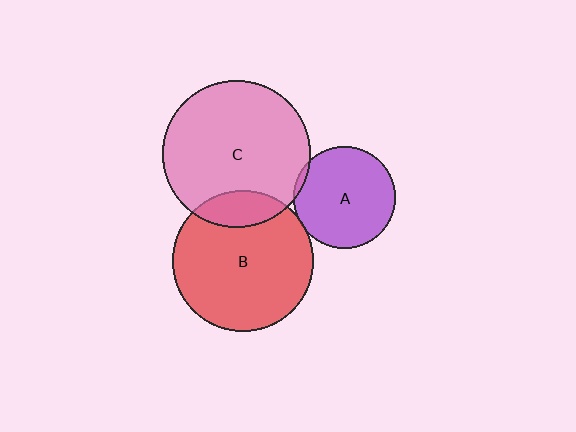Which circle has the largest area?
Circle C (pink).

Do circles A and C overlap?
Yes.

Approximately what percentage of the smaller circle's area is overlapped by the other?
Approximately 5%.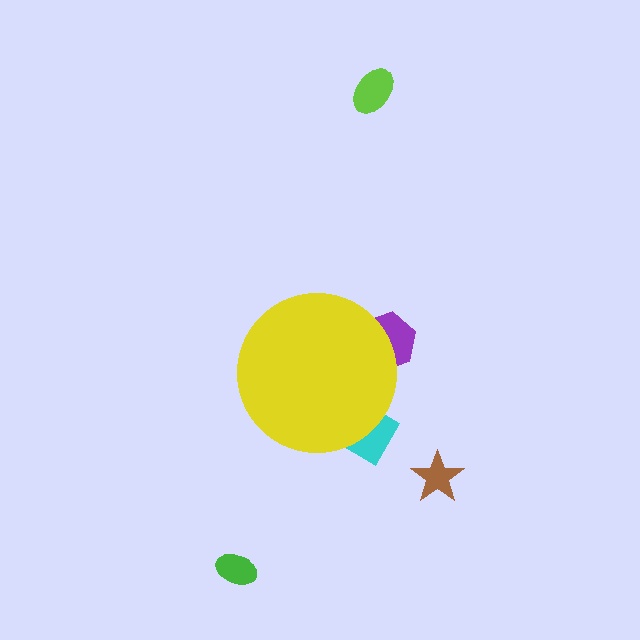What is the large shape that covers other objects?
A yellow circle.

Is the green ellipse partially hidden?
No, the green ellipse is fully visible.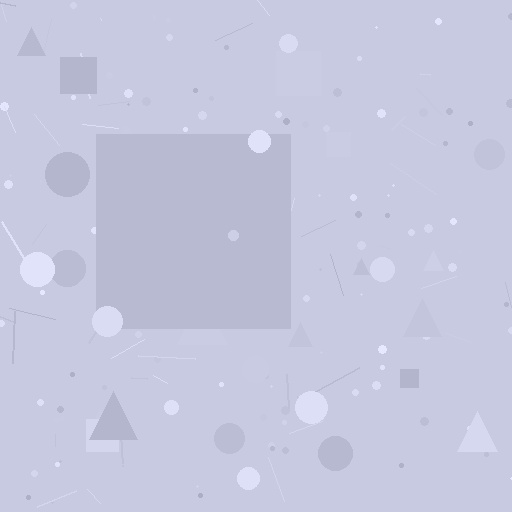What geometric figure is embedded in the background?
A square is embedded in the background.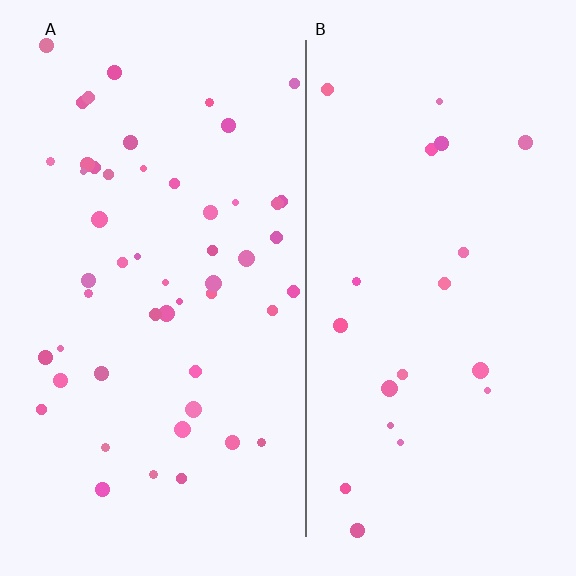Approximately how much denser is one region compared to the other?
Approximately 2.5× — region A over region B.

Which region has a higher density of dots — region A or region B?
A (the left).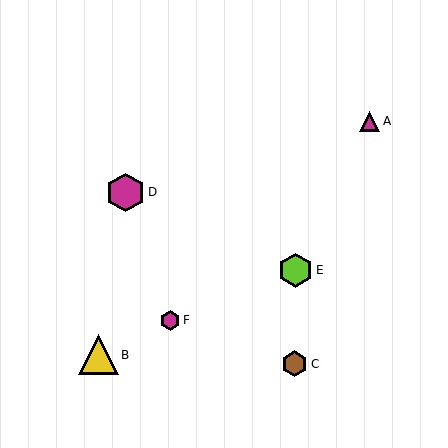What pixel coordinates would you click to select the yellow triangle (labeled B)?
Click at (99, 355) to select the yellow triangle B.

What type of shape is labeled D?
Shape D is a magenta hexagon.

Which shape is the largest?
The yellow triangle (labeled B) is the largest.